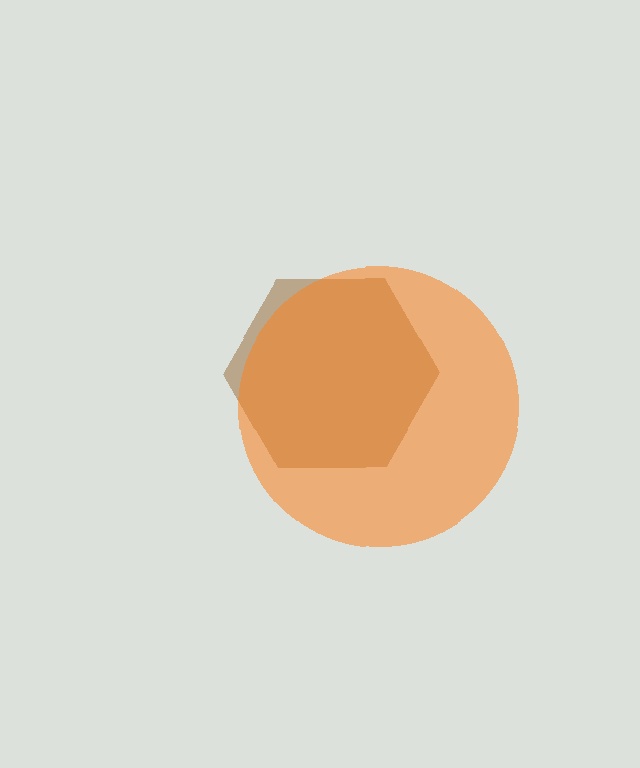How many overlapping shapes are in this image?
There are 2 overlapping shapes in the image.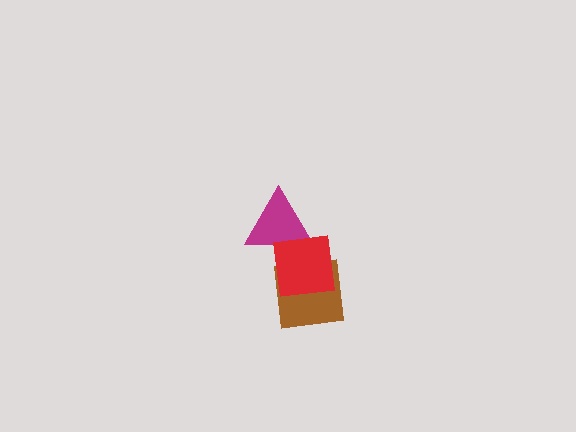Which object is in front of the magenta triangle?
The red square is in front of the magenta triangle.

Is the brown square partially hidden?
Yes, it is partially covered by another shape.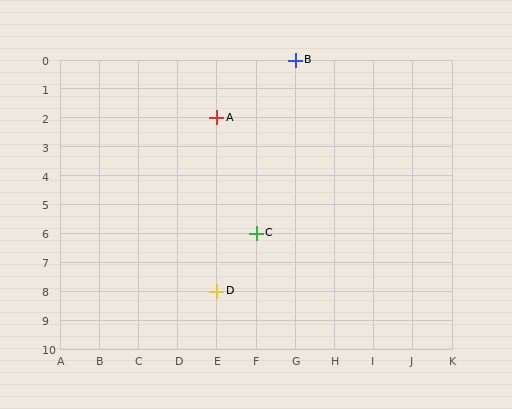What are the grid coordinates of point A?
Point A is at grid coordinates (E, 2).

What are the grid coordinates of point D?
Point D is at grid coordinates (E, 8).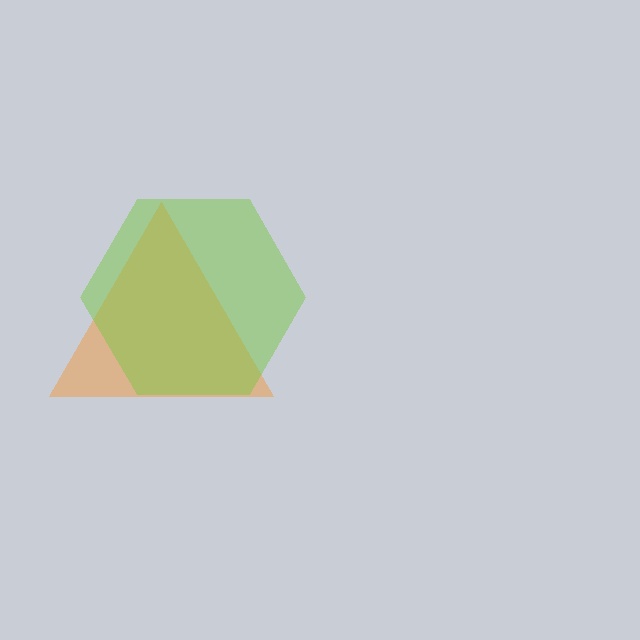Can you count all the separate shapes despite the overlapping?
Yes, there are 2 separate shapes.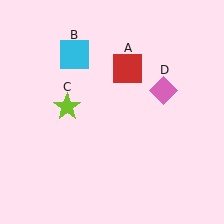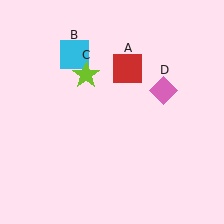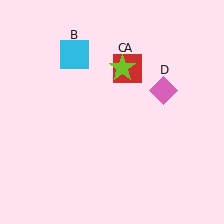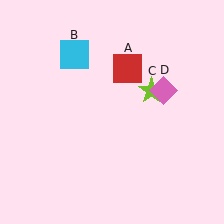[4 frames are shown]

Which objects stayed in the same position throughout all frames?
Red square (object A) and cyan square (object B) and pink diamond (object D) remained stationary.